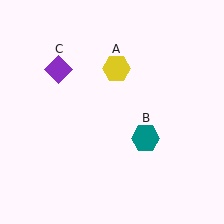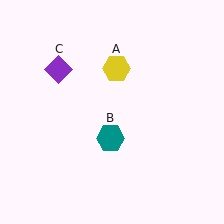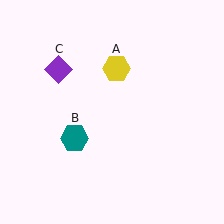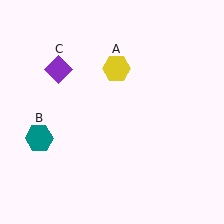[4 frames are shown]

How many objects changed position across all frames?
1 object changed position: teal hexagon (object B).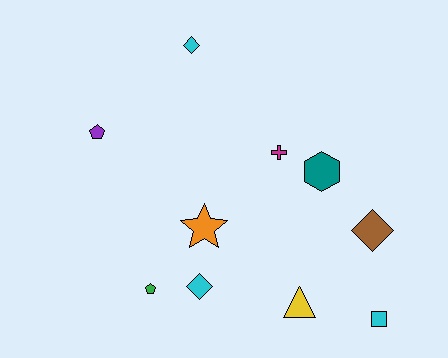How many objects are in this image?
There are 10 objects.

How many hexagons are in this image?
There is 1 hexagon.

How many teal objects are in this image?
There is 1 teal object.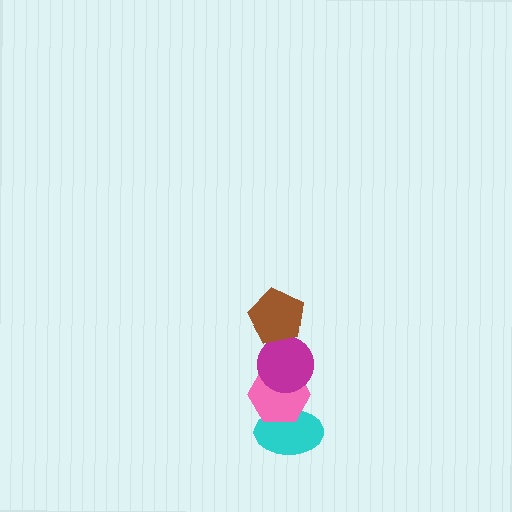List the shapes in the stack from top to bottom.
From top to bottom: the brown pentagon, the magenta circle, the pink hexagon, the cyan ellipse.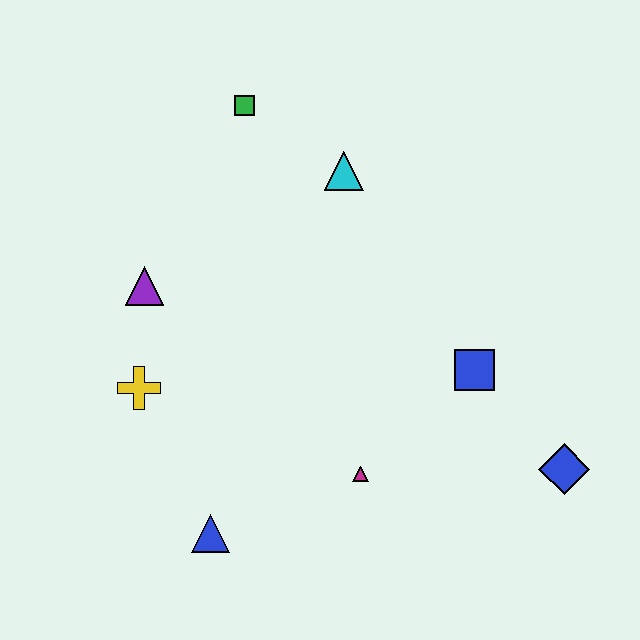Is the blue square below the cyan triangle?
Yes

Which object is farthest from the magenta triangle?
The green square is farthest from the magenta triangle.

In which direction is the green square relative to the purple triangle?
The green square is above the purple triangle.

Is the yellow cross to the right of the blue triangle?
No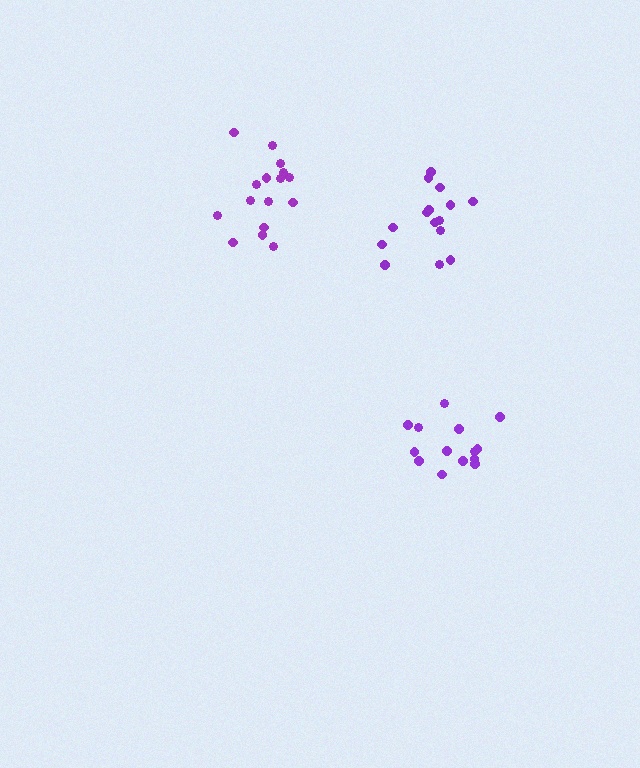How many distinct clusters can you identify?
There are 3 distinct clusters.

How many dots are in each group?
Group 1: 16 dots, Group 2: 14 dots, Group 3: 15 dots (45 total).